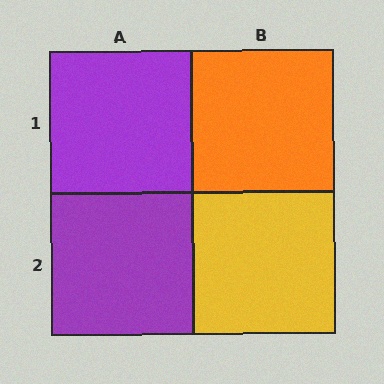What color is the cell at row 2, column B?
Yellow.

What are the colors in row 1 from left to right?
Purple, orange.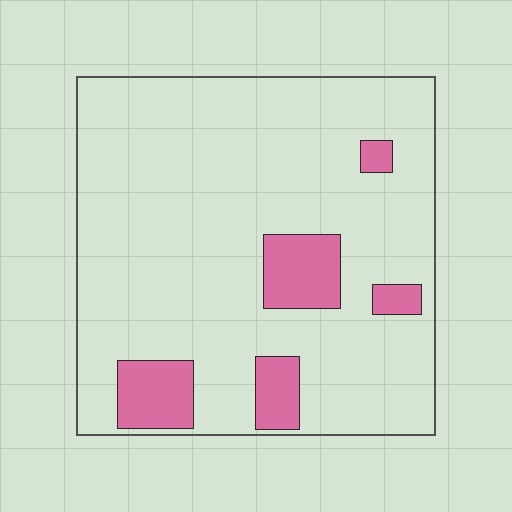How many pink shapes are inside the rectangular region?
5.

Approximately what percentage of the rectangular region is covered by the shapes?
Approximately 15%.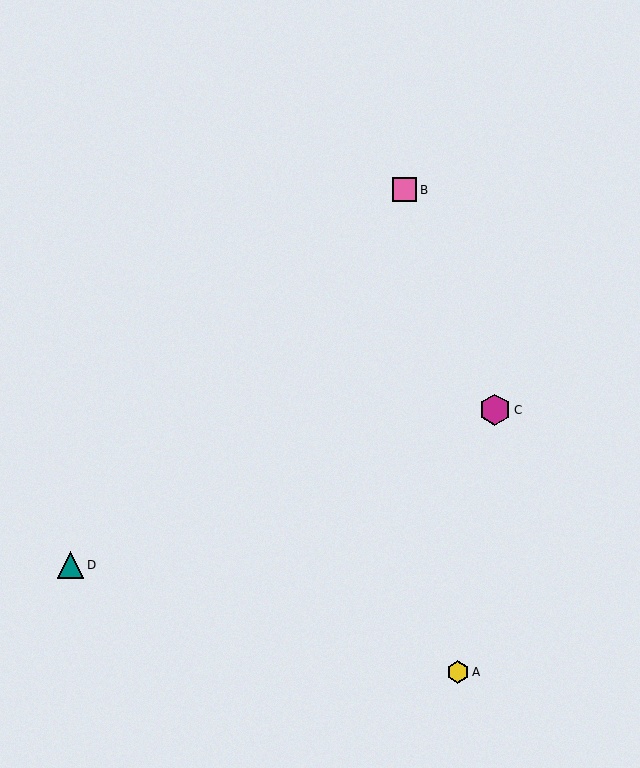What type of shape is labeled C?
Shape C is a magenta hexagon.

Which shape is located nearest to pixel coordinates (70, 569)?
The teal triangle (labeled D) at (70, 565) is nearest to that location.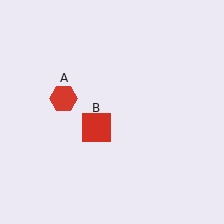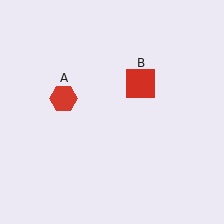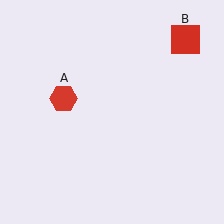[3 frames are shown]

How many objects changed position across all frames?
1 object changed position: red square (object B).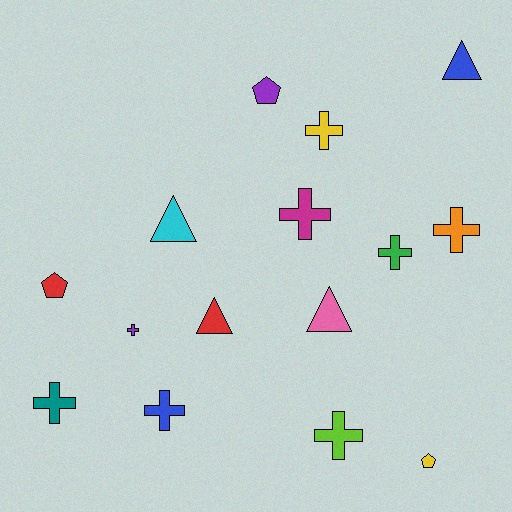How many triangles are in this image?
There are 4 triangles.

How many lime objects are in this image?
There is 1 lime object.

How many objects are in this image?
There are 15 objects.